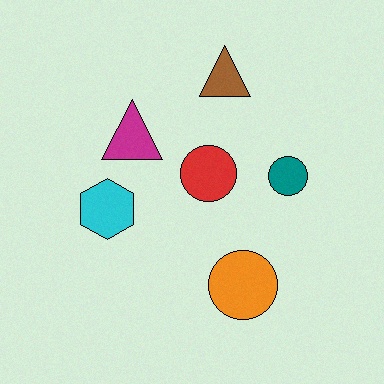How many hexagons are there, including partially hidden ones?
There is 1 hexagon.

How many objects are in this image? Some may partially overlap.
There are 6 objects.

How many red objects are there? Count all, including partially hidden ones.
There is 1 red object.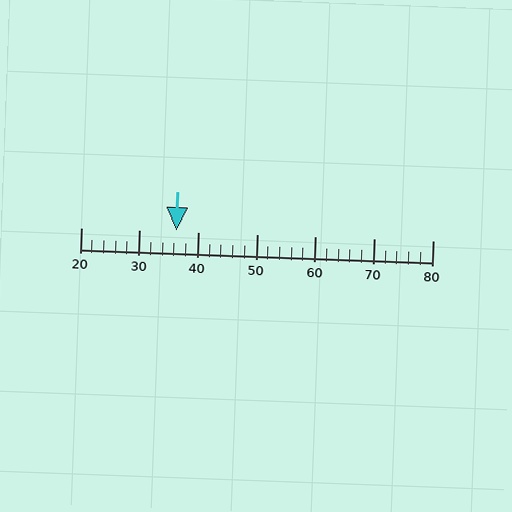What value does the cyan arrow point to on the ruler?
The cyan arrow points to approximately 36.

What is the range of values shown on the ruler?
The ruler shows values from 20 to 80.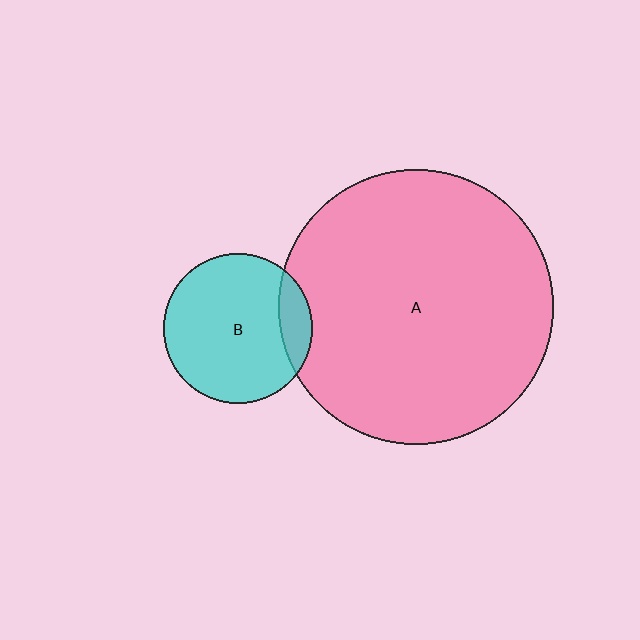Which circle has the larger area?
Circle A (pink).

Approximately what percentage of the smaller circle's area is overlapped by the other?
Approximately 15%.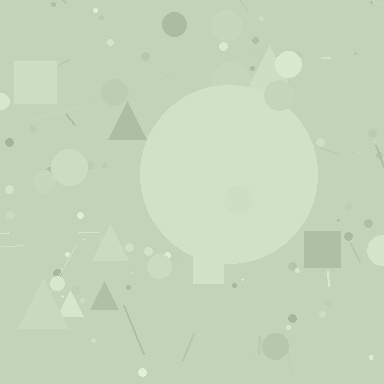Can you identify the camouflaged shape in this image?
The camouflaged shape is a circle.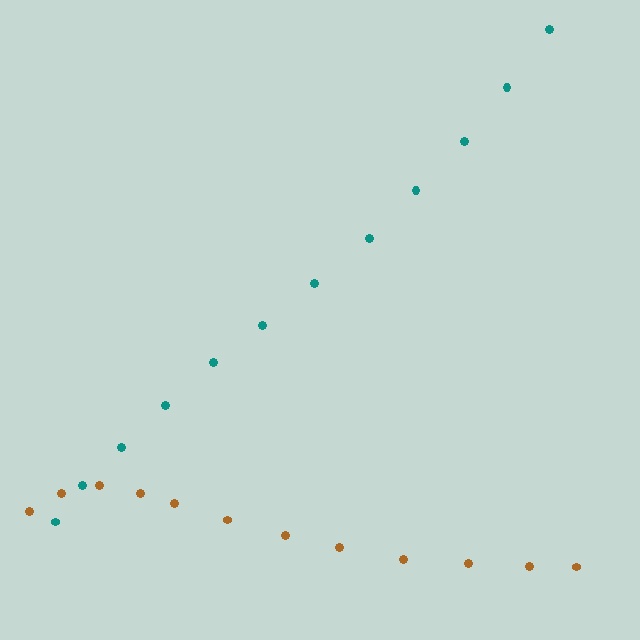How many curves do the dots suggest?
There are 2 distinct paths.